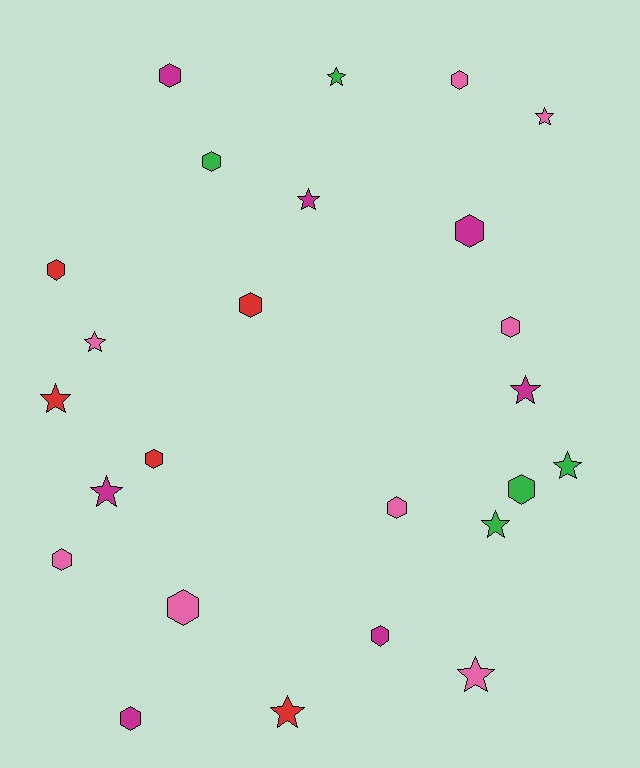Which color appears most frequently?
Pink, with 8 objects.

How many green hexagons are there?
There are 2 green hexagons.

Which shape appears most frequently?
Hexagon, with 14 objects.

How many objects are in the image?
There are 25 objects.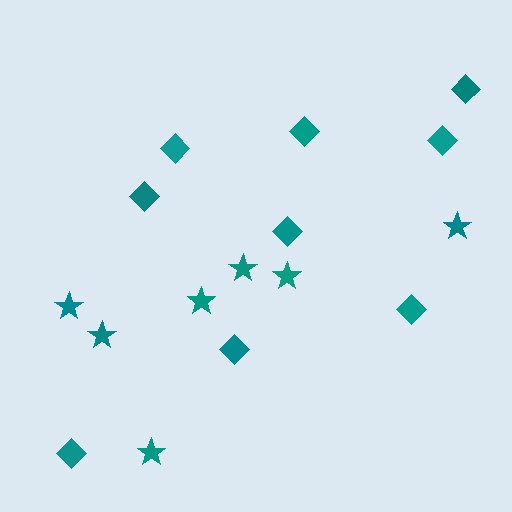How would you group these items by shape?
There are 2 groups: one group of stars (7) and one group of diamonds (9).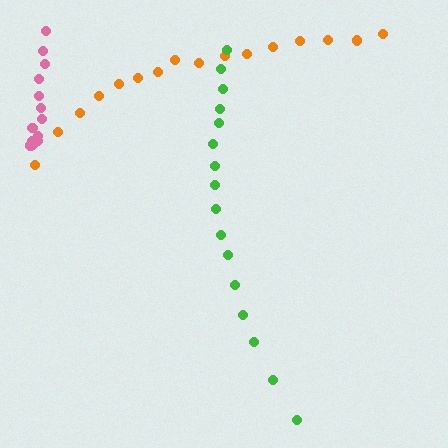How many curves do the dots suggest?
There are 3 distinct paths.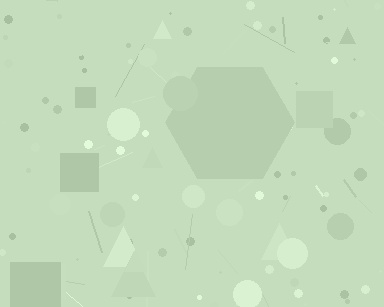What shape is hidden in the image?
A hexagon is hidden in the image.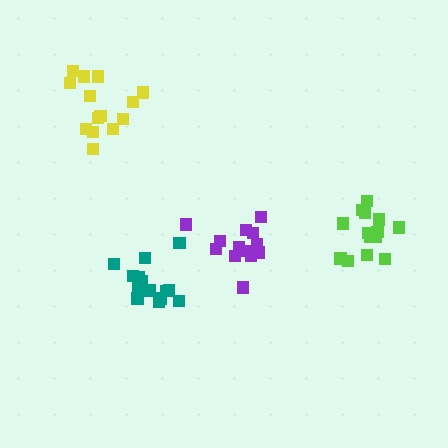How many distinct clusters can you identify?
There are 4 distinct clusters.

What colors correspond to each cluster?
The clusters are colored: teal, purple, yellow, lime.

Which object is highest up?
The yellow cluster is topmost.